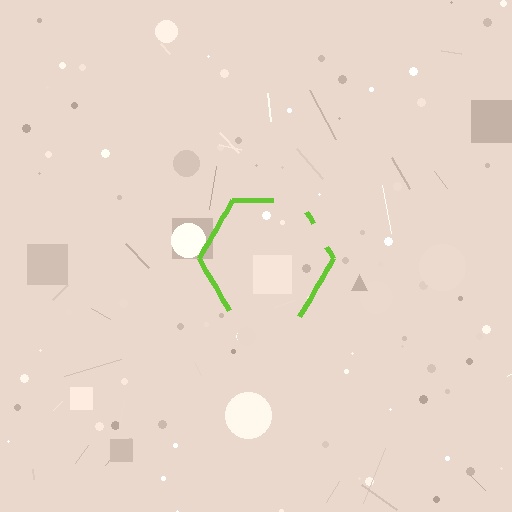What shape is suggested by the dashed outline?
The dashed outline suggests a hexagon.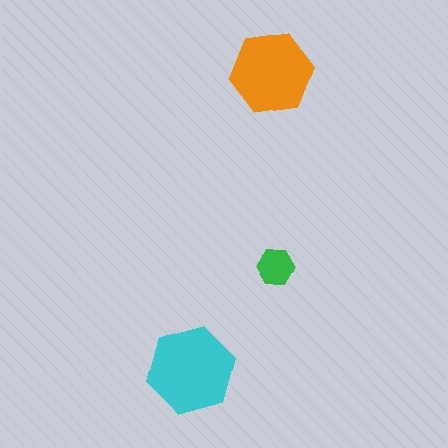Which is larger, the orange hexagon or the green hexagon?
The orange one.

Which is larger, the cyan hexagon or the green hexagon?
The cyan one.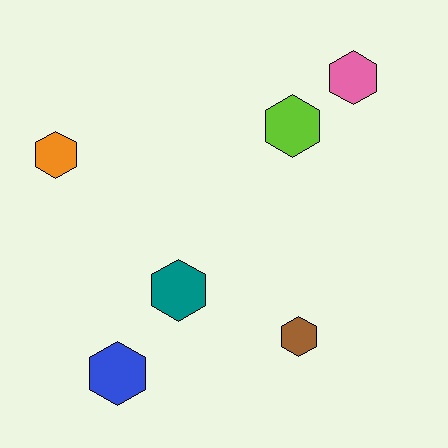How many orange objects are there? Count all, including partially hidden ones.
There is 1 orange object.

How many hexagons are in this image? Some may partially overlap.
There are 6 hexagons.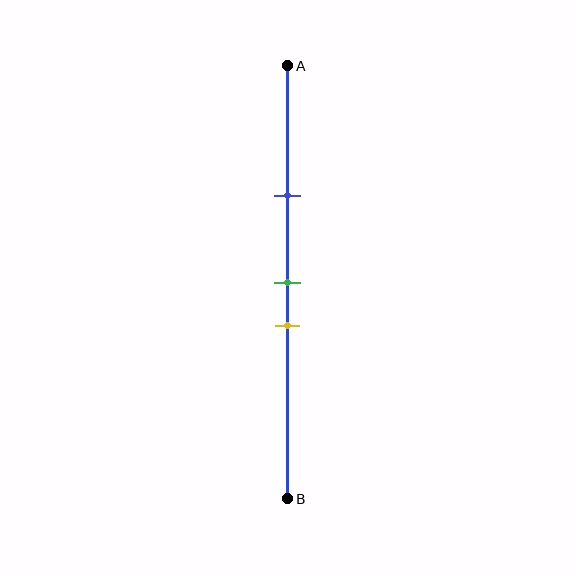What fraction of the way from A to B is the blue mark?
The blue mark is approximately 30% (0.3) of the way from A to B.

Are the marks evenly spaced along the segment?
No, the marks are not evenly spaced.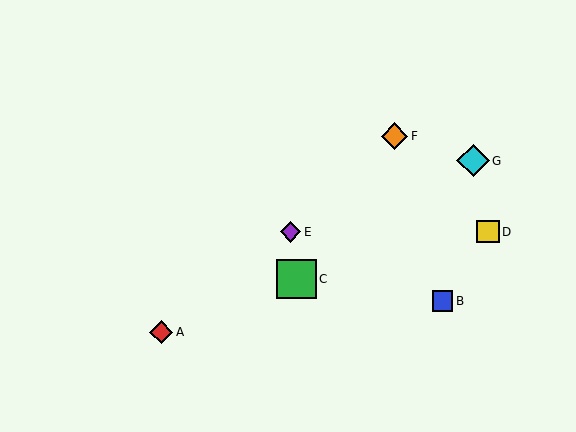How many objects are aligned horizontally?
2 objects (D, E) are aligned horizontally.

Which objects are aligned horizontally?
Objects D, E are aligned horizontally.